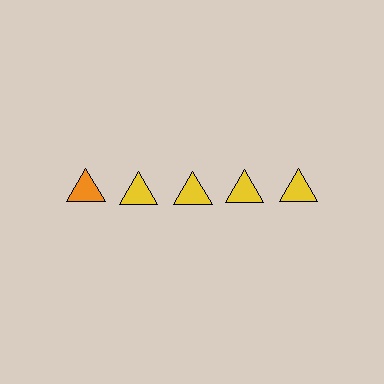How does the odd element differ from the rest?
It has a different color: orange instead of yellow.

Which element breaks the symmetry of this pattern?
The orange triangle in the top row, leftmost column breaks the symmetry. All other shapes are yellow triangles.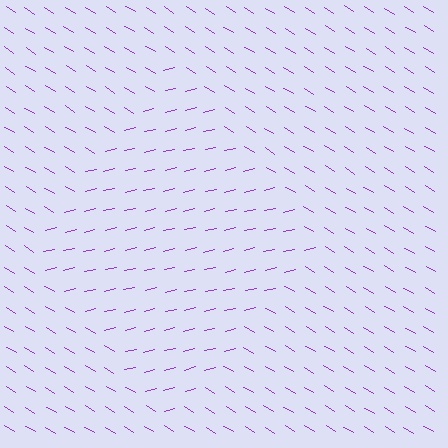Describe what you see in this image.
The image is filled with small purple line segments. A diamond region in the image has lines oriented differently from the surrounding lines, creating a visible texture boundary.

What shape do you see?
I see a diamond.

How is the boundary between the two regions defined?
The boundary is defined purely by a change in line orientation (approximately 45 degrees difference). All lines are the same color and thickness.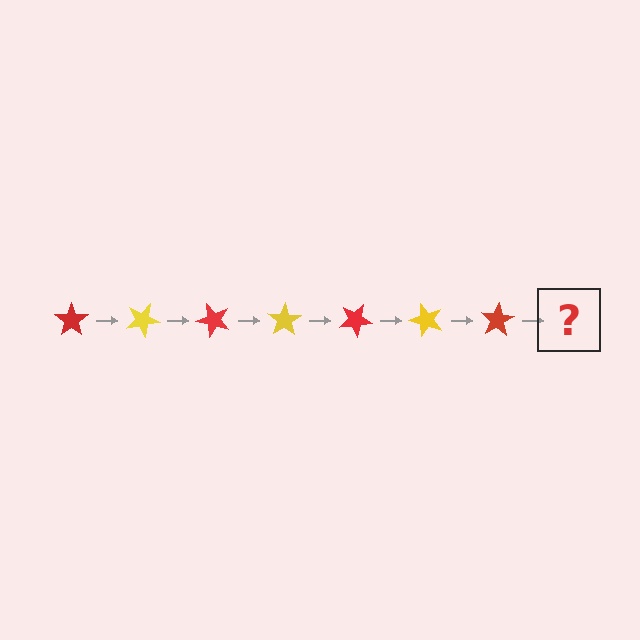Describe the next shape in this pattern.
It should be a yellow star, rotated 175 degrees from the start.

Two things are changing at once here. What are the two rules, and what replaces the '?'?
The two rules are that it rotates 25 degrees each step and the color cycles through red and yellow. The '?' should be a yellow star, rotated 175 degrees from the start.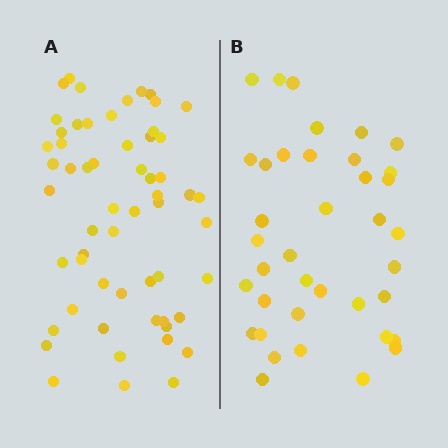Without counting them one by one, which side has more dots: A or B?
Region A (the left region) has more dots.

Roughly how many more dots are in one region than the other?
Region A has approximately 20 more dots than region B.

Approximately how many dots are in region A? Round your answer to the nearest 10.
About 60 dots. (The exact count is 58, which rounds to 60.)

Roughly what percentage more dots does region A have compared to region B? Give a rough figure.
About 55% more.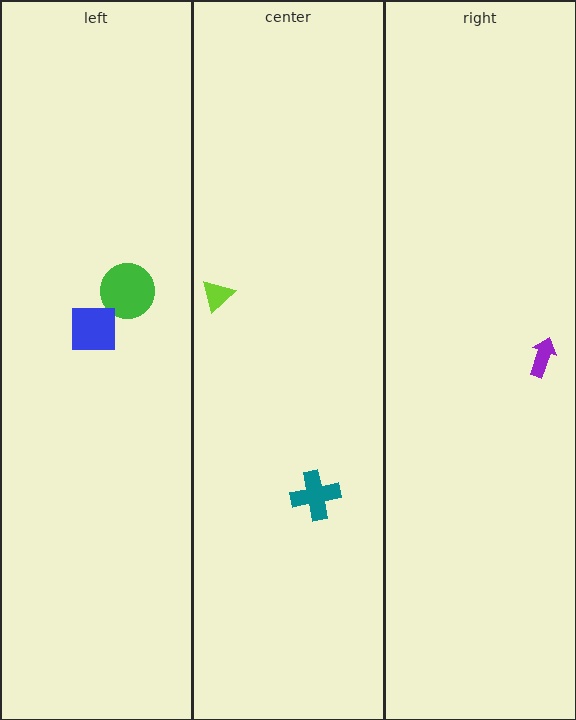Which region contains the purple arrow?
The right region.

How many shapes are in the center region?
2.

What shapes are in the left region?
The green circle, the blue square.